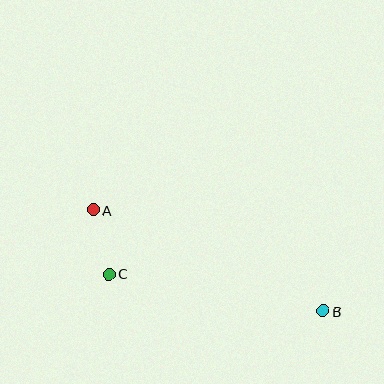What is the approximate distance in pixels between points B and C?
The distance between B and C is approximately 218 pixels.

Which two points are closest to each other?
Points A and C are closest to each other.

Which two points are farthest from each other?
Points A and B are farthest from each other.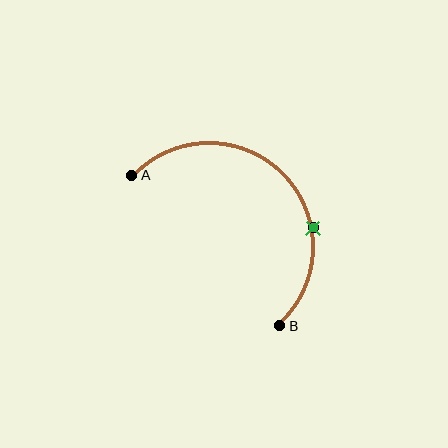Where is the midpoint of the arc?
The arc midpoint is the point on the curve farthest from the straight line joining A and B. It sits above and to the right of that line.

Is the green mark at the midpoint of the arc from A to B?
No. The green mark lies on the arc but is closer to endpoint B. The arc midpoint would be at the point on the curve equidistant along the arc from both A and B.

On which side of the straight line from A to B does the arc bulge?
The arc bulges above and to the right of the straight line connecting A and B.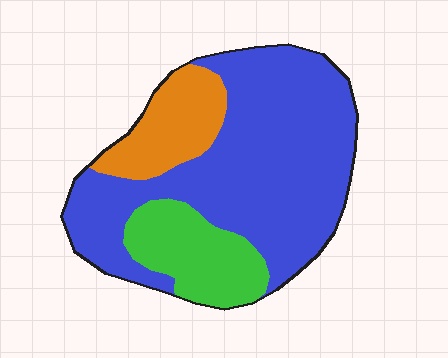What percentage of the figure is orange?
Orange takes up about one sixth (1/6) of the figure.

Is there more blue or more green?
Blue.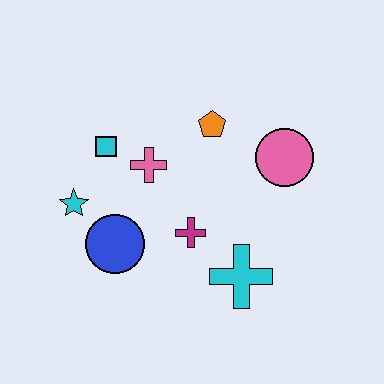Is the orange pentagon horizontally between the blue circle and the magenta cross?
No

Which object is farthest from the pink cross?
The cyan cross is farthest from the pink cross.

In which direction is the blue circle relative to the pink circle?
The blue circle is to the left of the pink circle.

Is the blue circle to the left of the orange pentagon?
Yes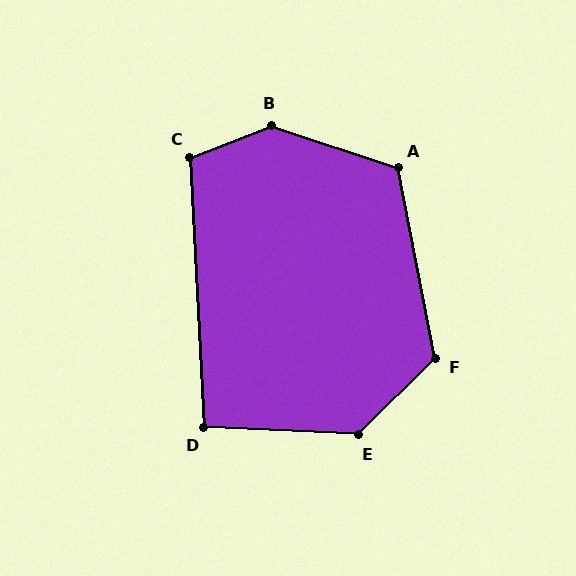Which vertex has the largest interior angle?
B, at approximately 140 degrees.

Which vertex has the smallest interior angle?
D, at approximately 96 degrees.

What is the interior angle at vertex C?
Approximately 109 degrees (obtuse).